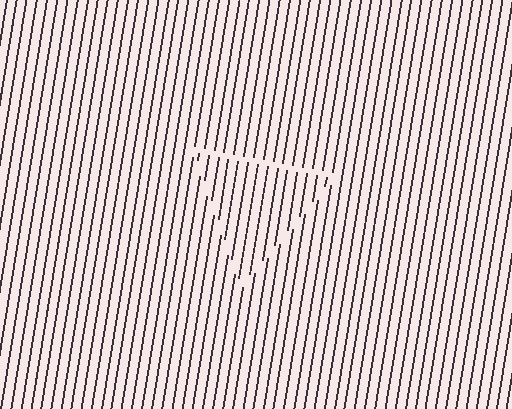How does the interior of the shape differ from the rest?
The interior of the shape contains the same grating, shifted by half a period — the contour is defined by the phase discontinuity where line-ends from the inner and outer gratings abut.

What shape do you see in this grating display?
An illusory triangle. The interior of the shape contains the same grating, shifted by half a period — the contour is defined by the phase discontinuity where line-ends from the inner and outer gratings abut.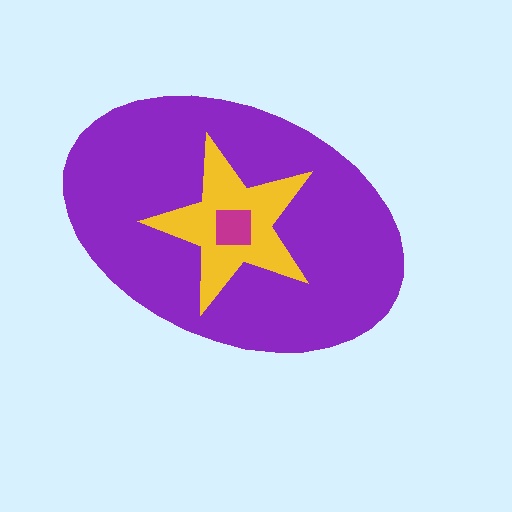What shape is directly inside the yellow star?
The magenta square.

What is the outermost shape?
The purple ellipse.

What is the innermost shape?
The magenta square.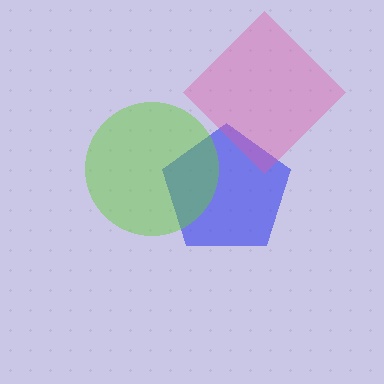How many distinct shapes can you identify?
There are 3 distinct shapes: a blue pentagon, a lime circle, a pink diamond.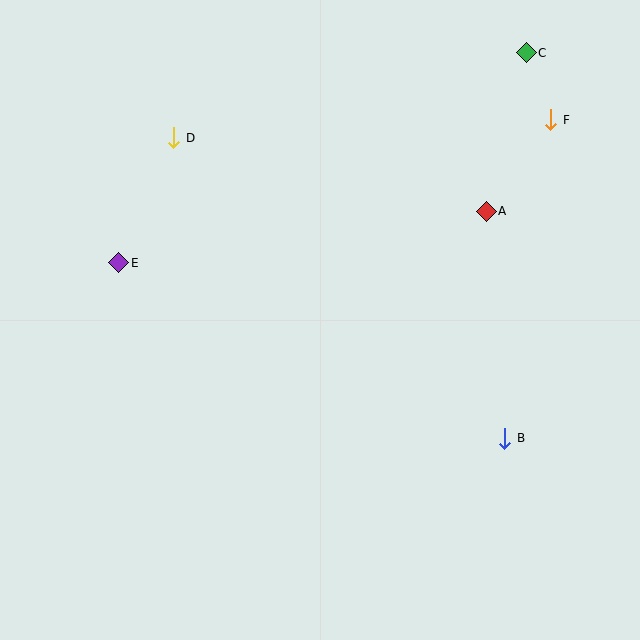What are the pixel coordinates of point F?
Point F is at (551, 120).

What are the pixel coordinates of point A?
Point A is at (486, 211).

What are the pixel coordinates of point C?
Point C is at (526, 53).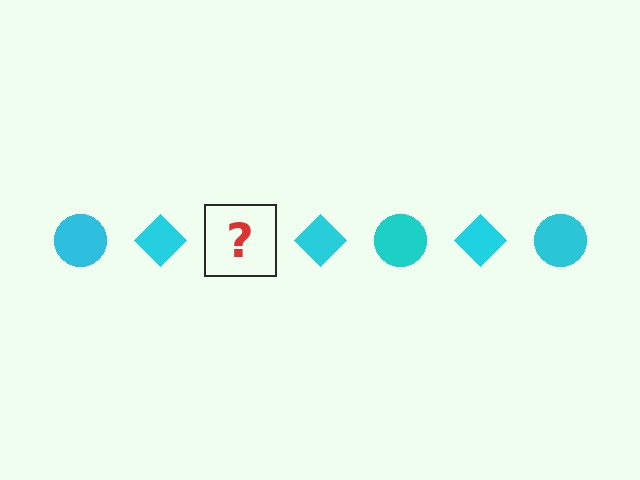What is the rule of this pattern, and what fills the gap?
The rule is that the pattern cycles through circle, diamond shapes in cyan. The gap should be filled with a cyan circle.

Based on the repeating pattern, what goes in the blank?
The blank should be a cyan circle.